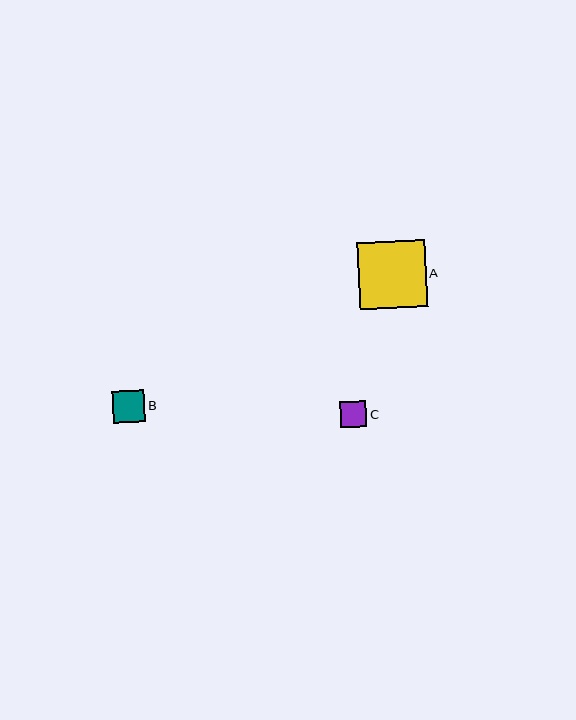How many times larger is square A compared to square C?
Square A is approximately 2.6 times the size of square C.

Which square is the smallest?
Square C is the smallest with a size of approximately 26 pixels.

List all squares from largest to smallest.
From largest to smallest: A, B, C.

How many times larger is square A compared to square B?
Square A is approximately 2.1 times the size of square B.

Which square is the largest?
Square A is the largest with a size of approximately 68 pixels.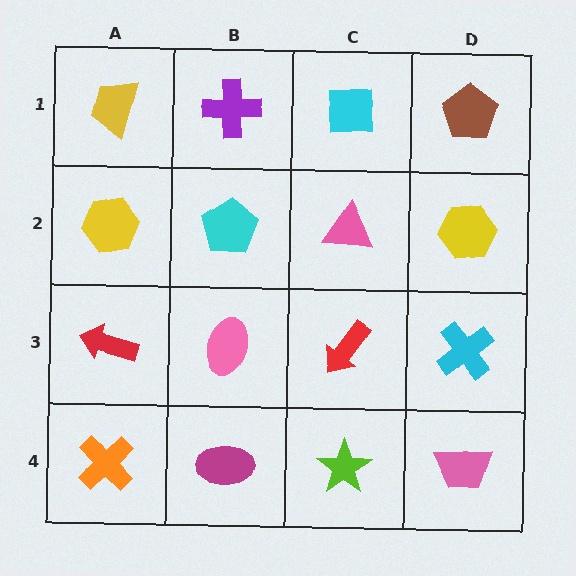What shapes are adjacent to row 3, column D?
A yellow hexagon (row 2, column D), a pink trapezoid (row 4, column D), a red arrow (row 3, column C).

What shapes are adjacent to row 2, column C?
A cyan square (row 1, column C), a red arrow (row 3, column C), a cyan pentagon (row 2, column B), a yellow hexagon (row 2, column D).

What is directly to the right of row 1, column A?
A purple cross.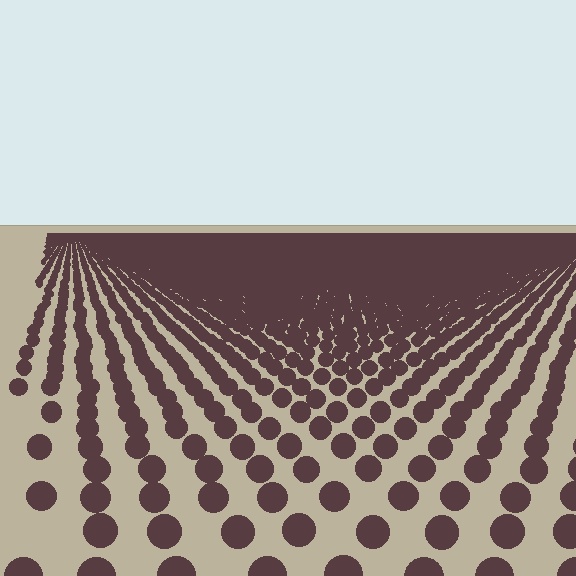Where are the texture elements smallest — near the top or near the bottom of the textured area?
Near the top.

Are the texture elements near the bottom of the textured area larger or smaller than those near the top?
Larger. Near the bottom, elements are closer to the viewer and appear at a bigger on-screen size.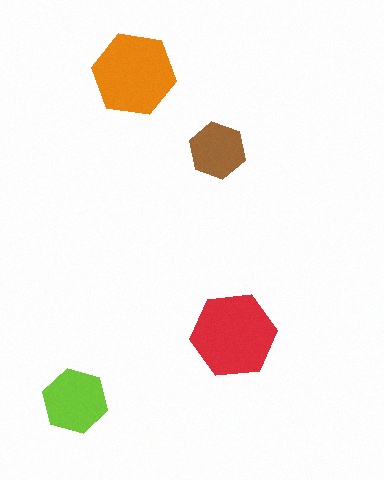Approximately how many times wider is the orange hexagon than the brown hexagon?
About 1.5 times wider.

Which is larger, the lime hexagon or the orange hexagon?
The orange one.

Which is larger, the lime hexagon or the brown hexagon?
The lime one.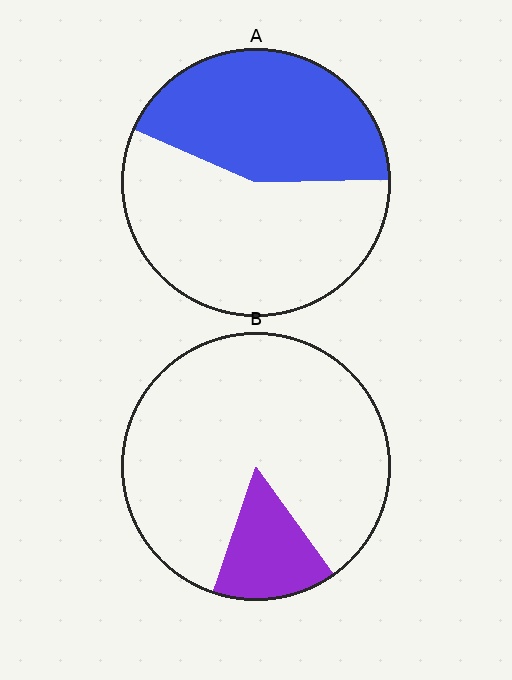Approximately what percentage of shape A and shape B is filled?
A is approximately 45% and B is approximately 15%.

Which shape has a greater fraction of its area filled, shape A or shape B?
Shape A.